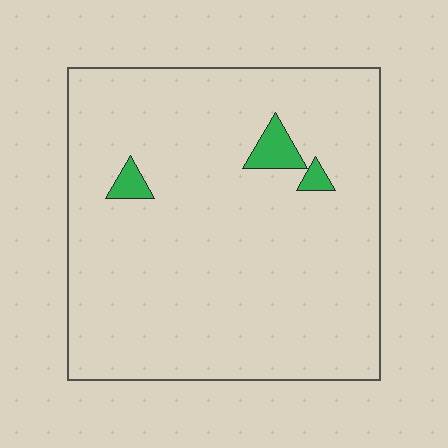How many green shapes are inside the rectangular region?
3.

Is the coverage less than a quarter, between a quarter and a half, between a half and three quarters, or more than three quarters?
Less than a quarter.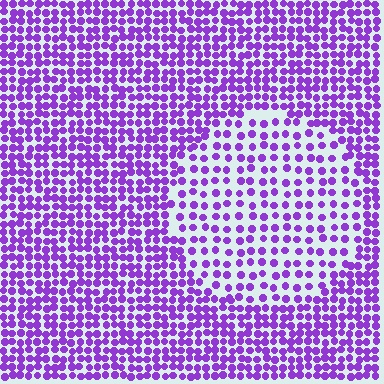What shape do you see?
I see a circle.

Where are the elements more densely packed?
The elements are more densely packed outside the circle boundary.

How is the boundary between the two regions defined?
The boundary is defined by a change in element density (approximately 1.9x ratio). All elements are the same color, size, and shape.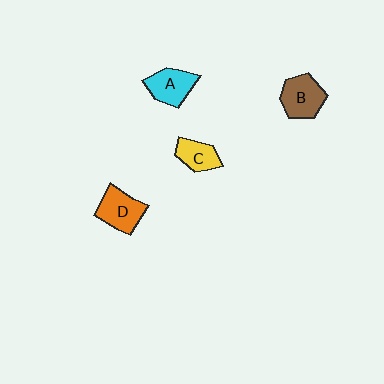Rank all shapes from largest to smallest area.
From largest to smallest: B (brown), D (orange), A (cyan), C (yellow).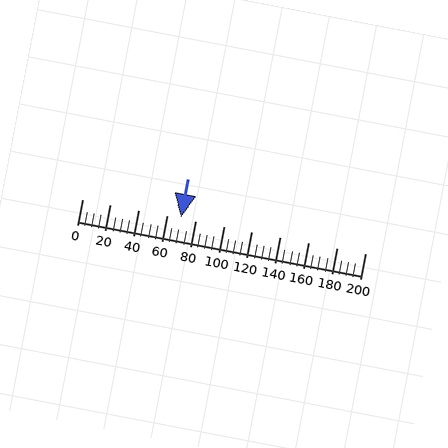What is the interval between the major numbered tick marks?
The major tick marks are spaced 20 units apart.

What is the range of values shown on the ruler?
The ruler shows values from 0 to 200.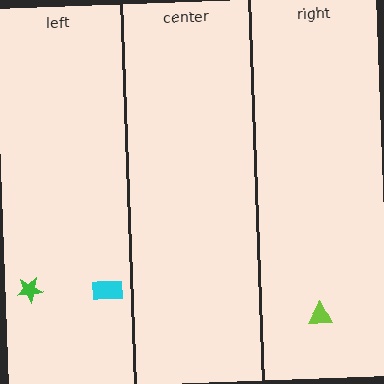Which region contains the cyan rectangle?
The left region.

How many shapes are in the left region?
2.